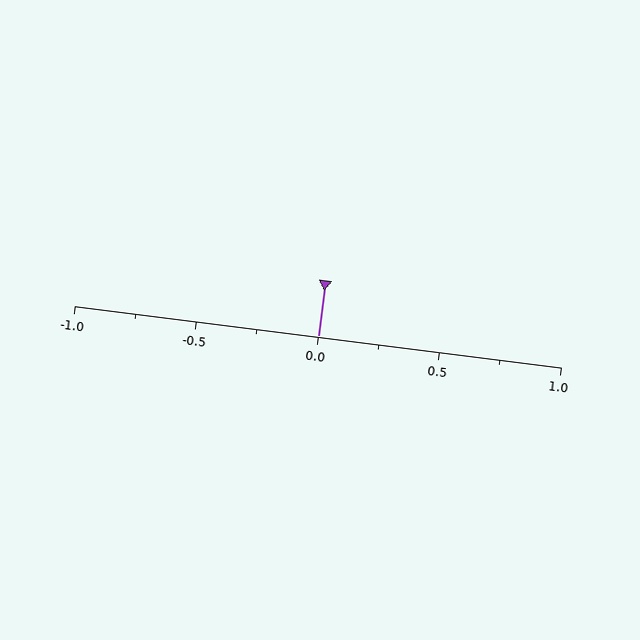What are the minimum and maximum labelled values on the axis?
The axis runs from -1.0 to 1.0.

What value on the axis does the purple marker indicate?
The marker indicates approximately 0.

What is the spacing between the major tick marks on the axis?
The major ticks are spaced 0.5 apart.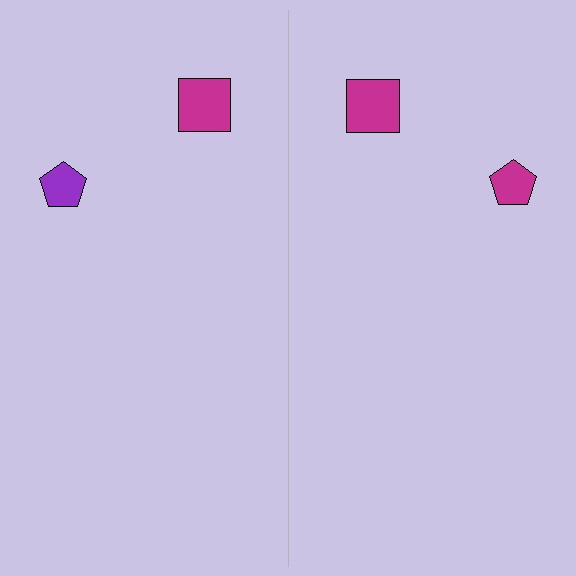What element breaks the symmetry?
The magenta pentagon on the right side breaks the symmetry — its mirror counterpart is purple.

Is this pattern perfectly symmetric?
No, the pattern is not perfectly symmetric. The magenta pentagon on the right side breaks the symmetry — its mirror counterpart is purple.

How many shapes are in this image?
There are 4 shapes in this image.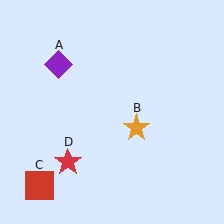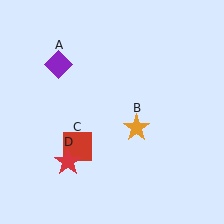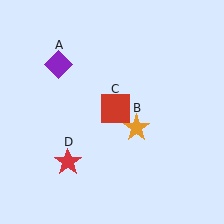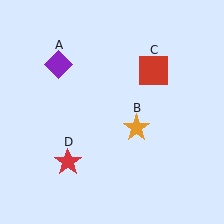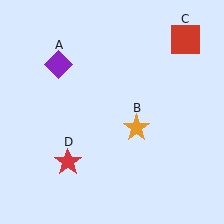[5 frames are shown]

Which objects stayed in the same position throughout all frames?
Purple diamond (object A) and orange star (object B) and red star (object D) remained stationary.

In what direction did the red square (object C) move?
The red square (object C) moved up and to the right.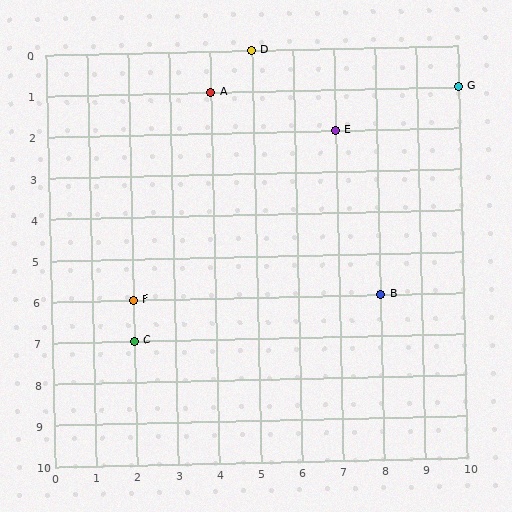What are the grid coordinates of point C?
Point C is at grid coordinates (2, 7).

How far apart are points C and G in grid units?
Points C and G are 8 columns and 6 rows apart (about 10.0 grid units diagonally).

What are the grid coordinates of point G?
Point G is at grid coordinates (10, 1).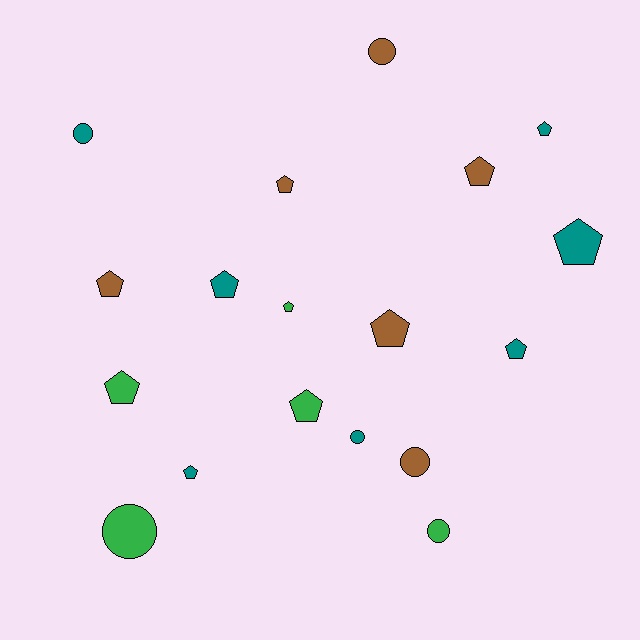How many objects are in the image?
There are 18 objects.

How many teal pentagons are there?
There are 5 teal pentagons.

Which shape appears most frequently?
Pentagon, with 12 objects.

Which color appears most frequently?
Teal, with 7 objects.